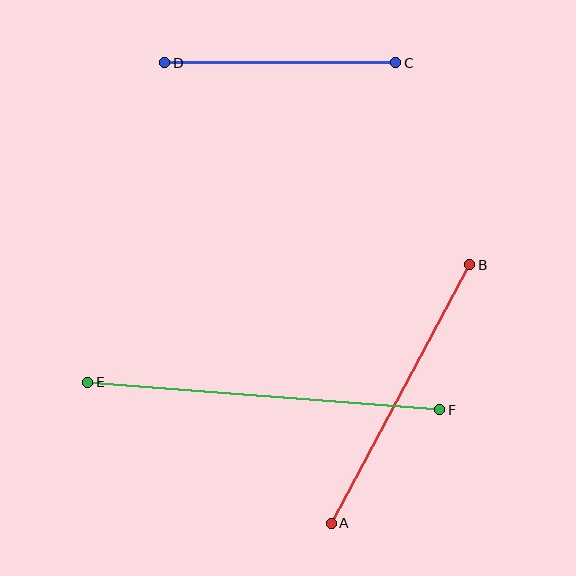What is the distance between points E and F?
The distance is approximately 353 pixels.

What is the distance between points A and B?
The distance is approximately 293 pixels.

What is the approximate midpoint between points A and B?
The midpoint is at approximately (401, 394) pixels.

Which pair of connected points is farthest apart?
Points E and F are farthest apart.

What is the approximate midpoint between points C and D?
The midpoint is at approximately (280, 63) pixels.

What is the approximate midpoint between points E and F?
The midpoint is at approximately (264, 396) pixels.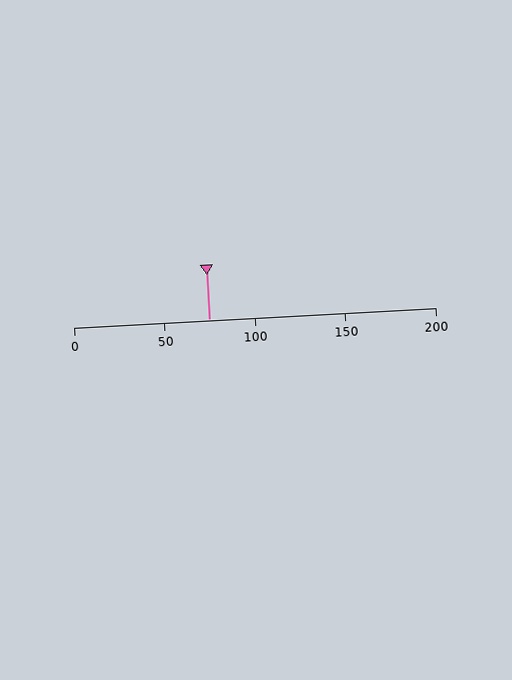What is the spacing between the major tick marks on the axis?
The major ticks are spaced 50 apart.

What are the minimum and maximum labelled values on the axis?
The axis runs from 0 to 200.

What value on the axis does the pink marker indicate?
The marker indicates approximately 75.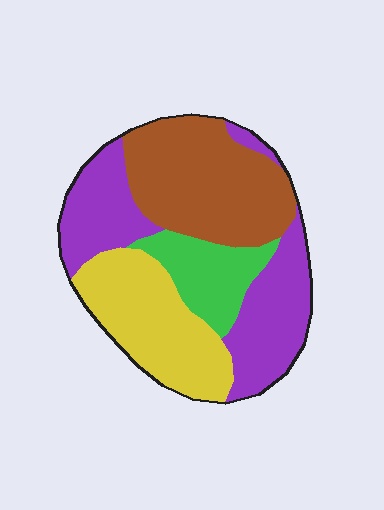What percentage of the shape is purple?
Purple takes up about one third (1/3) of the shape.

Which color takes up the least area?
Green, at roughly 15%.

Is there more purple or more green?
Purple.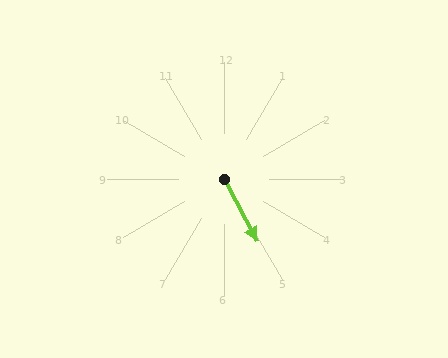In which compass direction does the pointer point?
Southeast.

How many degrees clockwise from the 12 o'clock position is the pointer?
Approximately 152 degrees.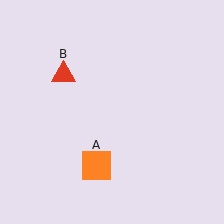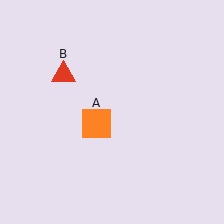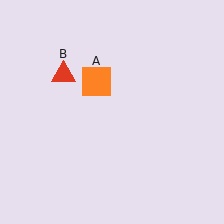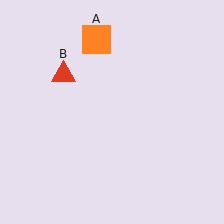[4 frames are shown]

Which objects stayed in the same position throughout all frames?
Red triangle (object B) remained stationary.